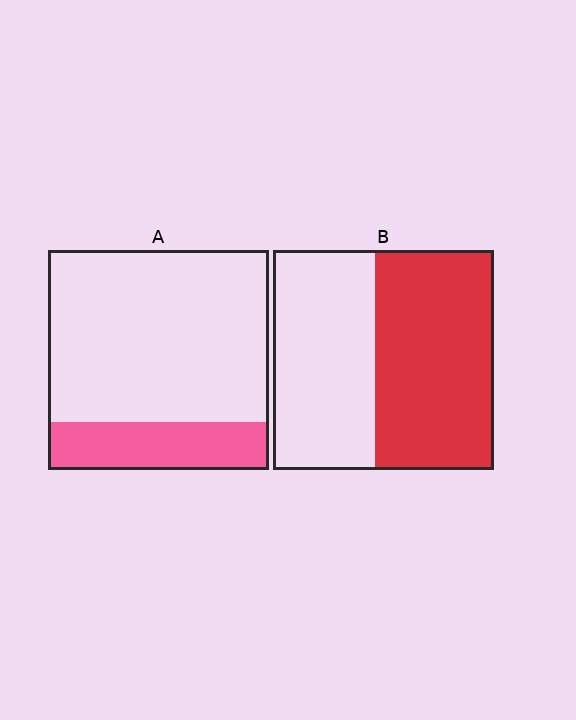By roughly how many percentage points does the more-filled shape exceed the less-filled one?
By roughly 30 percentage points (B over A).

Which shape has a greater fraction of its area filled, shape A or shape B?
Shape B.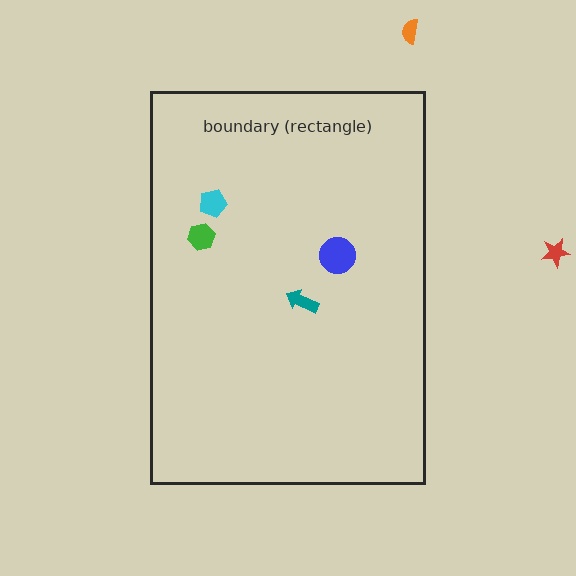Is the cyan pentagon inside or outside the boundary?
Inside.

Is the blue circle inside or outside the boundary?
Inside.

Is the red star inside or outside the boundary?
Outside.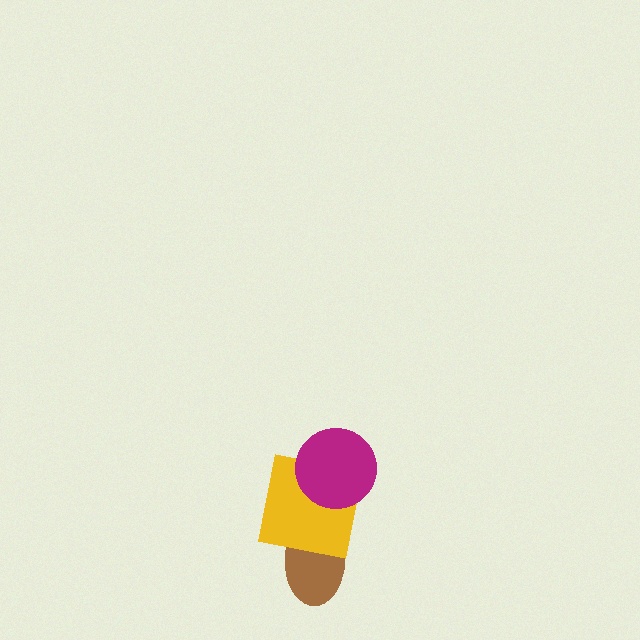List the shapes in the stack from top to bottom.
From top to bottom: the magenta circle, the yellow square, the brown ellipse.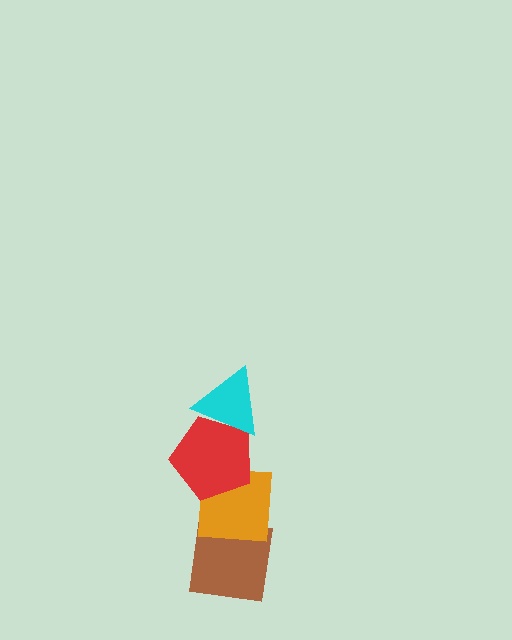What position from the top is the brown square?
The brown square is 4th from the top.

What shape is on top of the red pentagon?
The cyan triangle is on top of the red pentagon.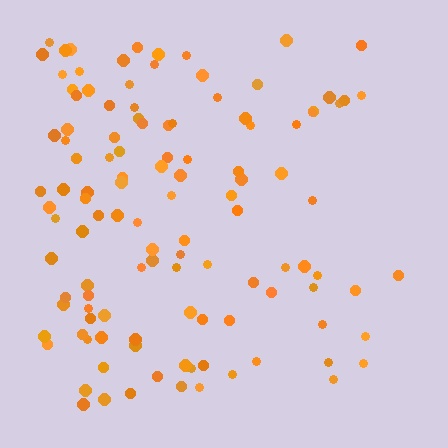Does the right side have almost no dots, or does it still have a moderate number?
Still a moderate number, just noticeably fewer than the left.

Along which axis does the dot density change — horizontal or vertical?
Horizontal.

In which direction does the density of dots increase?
From right to left, with the left side densest.